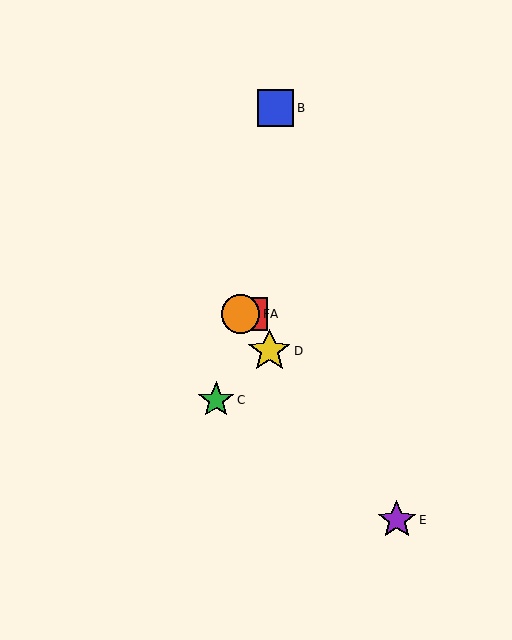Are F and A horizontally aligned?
Yes, both are at y≈314.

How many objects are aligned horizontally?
2 objects (A, F) are aligned horizontally.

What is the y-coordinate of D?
Object D is at y≈351.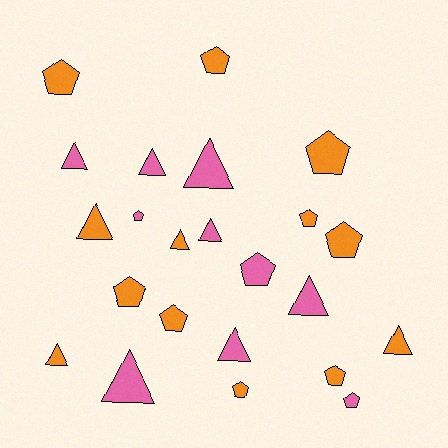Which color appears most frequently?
Orange, with 13 objects.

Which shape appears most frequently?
Pentagon, with 12 objects.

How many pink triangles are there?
There are 7 pink triangles.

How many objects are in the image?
There are 23 objects.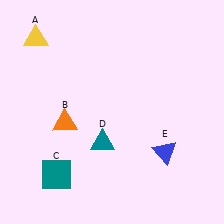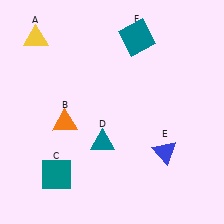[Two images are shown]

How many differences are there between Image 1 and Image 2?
There is 1 difference between the two images.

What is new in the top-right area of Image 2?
A teal square (F) was added in the top-right area of Image 2.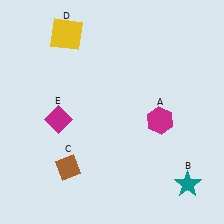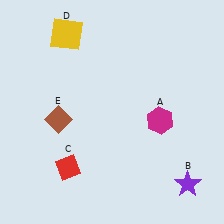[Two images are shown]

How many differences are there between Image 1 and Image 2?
There are 3 differences between the two images.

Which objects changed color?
B changed from teal to purple. C changed from brown to red. E changed from magenta to brown.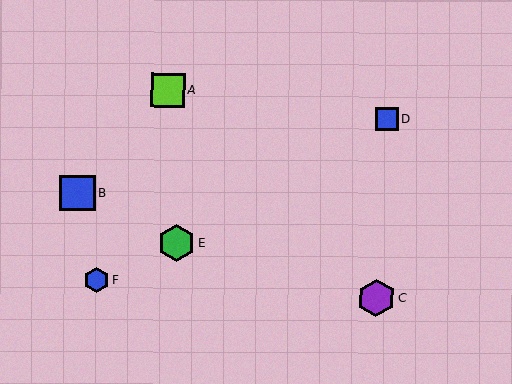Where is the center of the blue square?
The center of the blue square is at (78, 193).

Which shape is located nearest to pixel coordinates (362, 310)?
The purple hexagon (labeled C) at (376, 298) is nearest to that location.